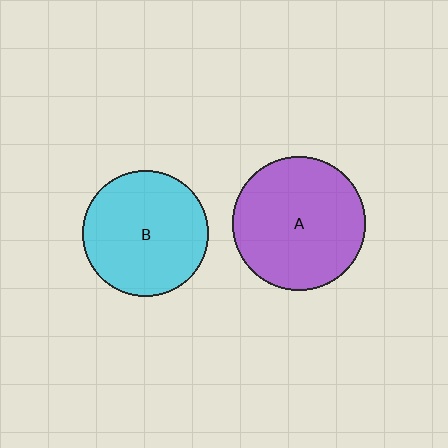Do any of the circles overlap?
No, none of the circles overlap.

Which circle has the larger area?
Circle A (purple).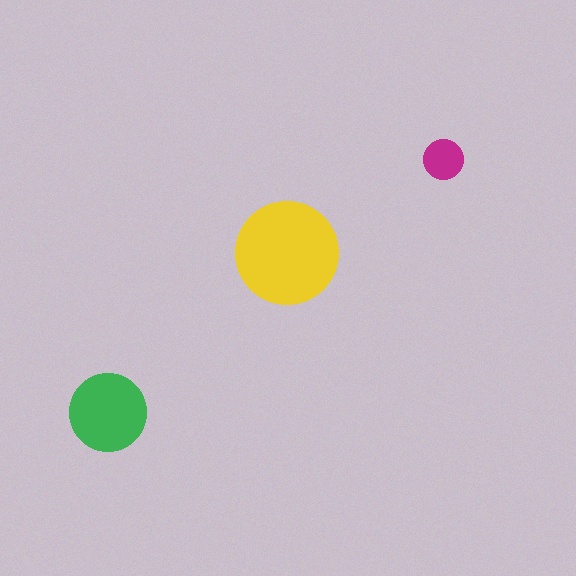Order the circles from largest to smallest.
the yellow one, the green one, the magenta one.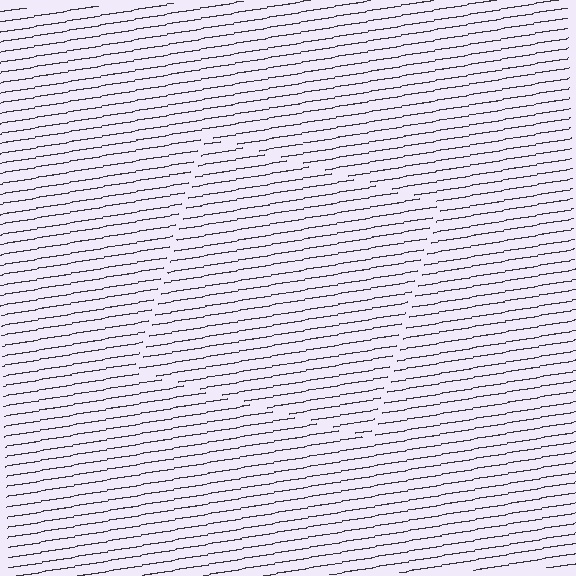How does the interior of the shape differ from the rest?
The interior of the shape contains the same grating, shifted by half a period — the contour is defined by the phase discontinuity where line-ends from the inner and outer gratings abut.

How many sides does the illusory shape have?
4 sides — the line-ends trace a square.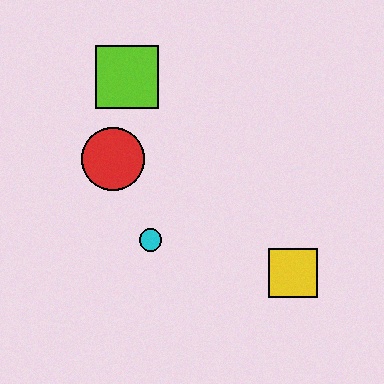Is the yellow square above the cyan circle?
No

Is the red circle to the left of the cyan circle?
Yes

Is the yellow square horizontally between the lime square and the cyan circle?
No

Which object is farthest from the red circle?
The yellow square is farthest from the red circle.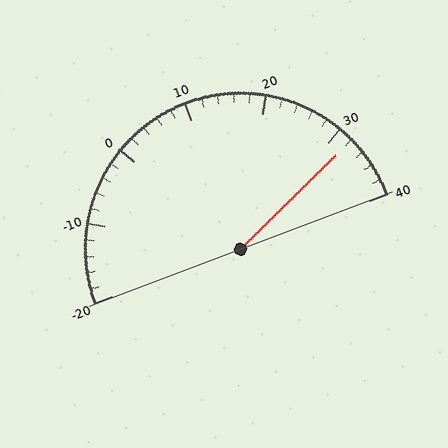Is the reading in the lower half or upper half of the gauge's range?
The reading is in the upper half of the range (-20 to 40).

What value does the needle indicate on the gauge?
The needle indicates approximately 32.